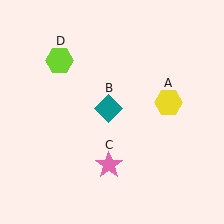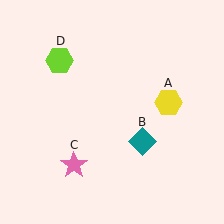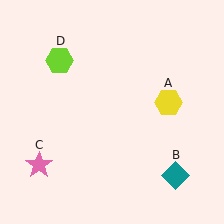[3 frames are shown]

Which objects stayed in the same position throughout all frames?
Yellow hexagon (object A) and lime hexagon (object D) remained stationary.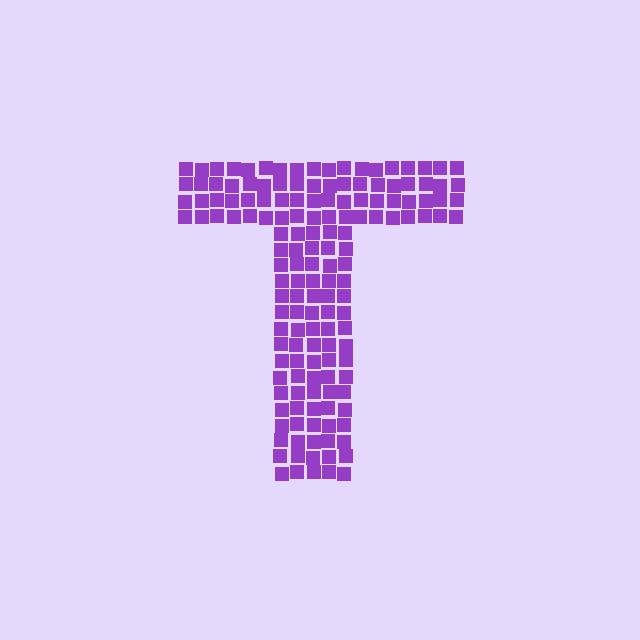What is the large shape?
The large shape is the letter T.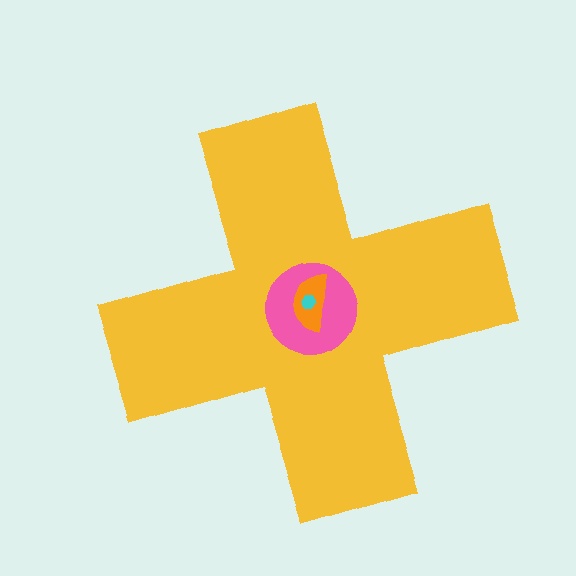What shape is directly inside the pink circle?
The orange semicircle.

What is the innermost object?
The cyan hexagon.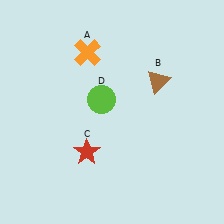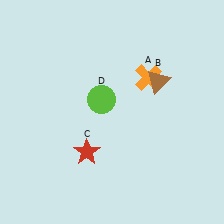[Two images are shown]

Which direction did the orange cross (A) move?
The orange cross (A) moved right.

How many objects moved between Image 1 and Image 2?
1 object moved between the two images.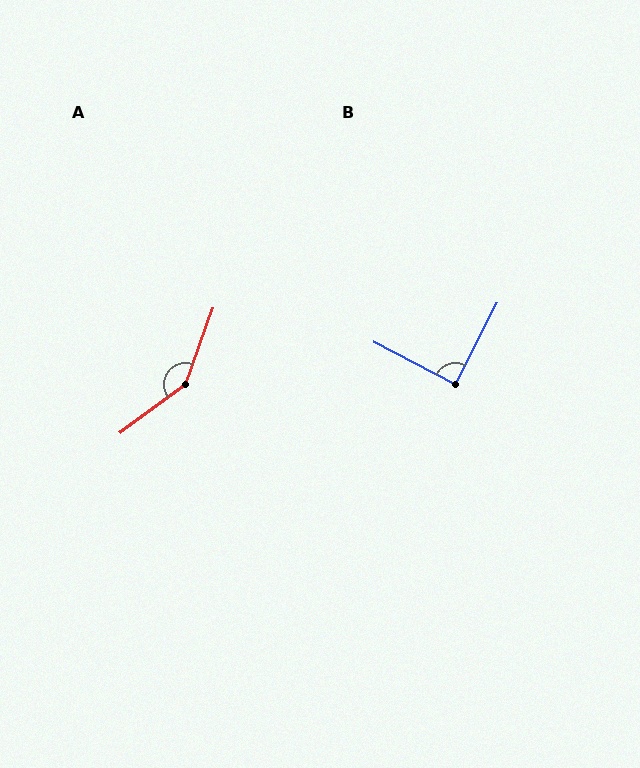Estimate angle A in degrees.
Approximately 147 degrees.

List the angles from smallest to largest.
B (90°), A (147°).